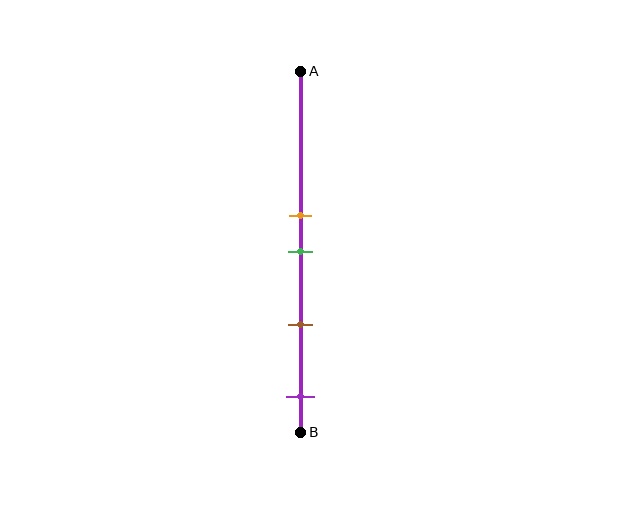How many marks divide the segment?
There are 4 marks dividing the segment.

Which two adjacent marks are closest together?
The orange and green marks are the closest adjacent pair.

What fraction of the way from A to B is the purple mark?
The purple mark is approximately 90% (0.9) of the way from A to B.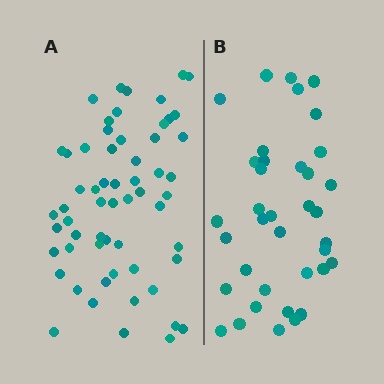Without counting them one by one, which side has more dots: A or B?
Region A (the left region) has more dots.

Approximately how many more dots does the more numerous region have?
Region A has approximately 20 more dots than region B.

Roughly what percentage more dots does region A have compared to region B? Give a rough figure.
About 60% more.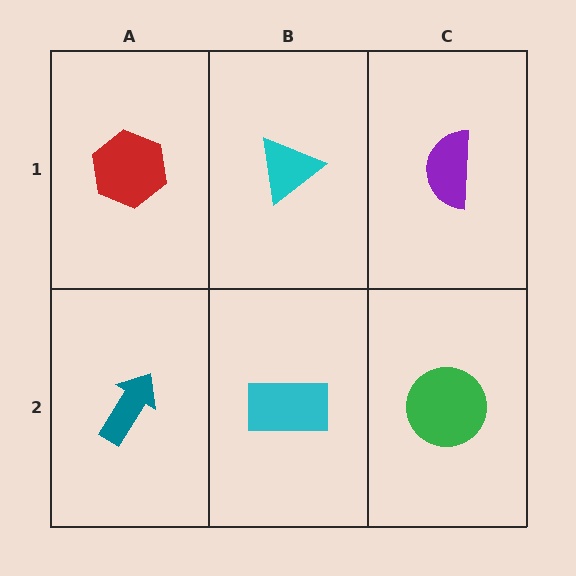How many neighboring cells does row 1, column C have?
2.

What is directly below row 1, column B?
A cyan rectangle.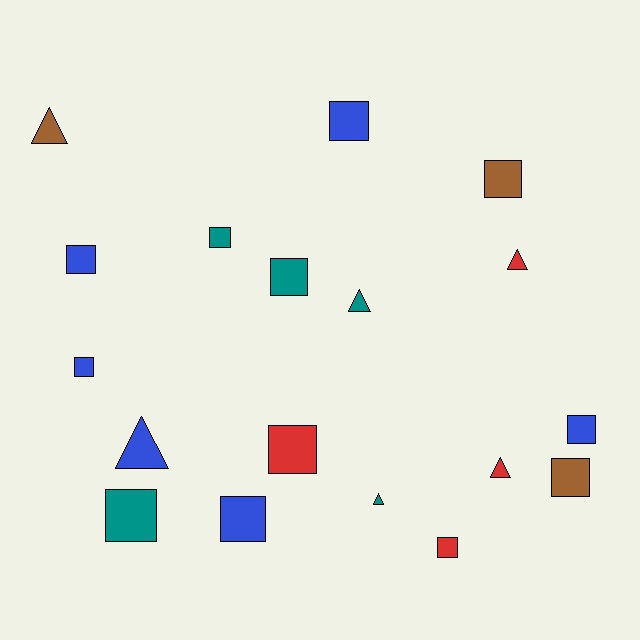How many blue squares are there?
There are 5 blue squares.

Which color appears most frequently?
Blue, with 6 objects.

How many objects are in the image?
There are 18 objects.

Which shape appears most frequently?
Square, with 12 objects.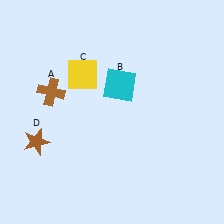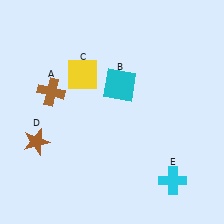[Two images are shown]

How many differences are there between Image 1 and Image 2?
There is 1 difference between the two images.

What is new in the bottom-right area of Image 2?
A cyan cross (E) was added in the bottom-right area of Image 2.